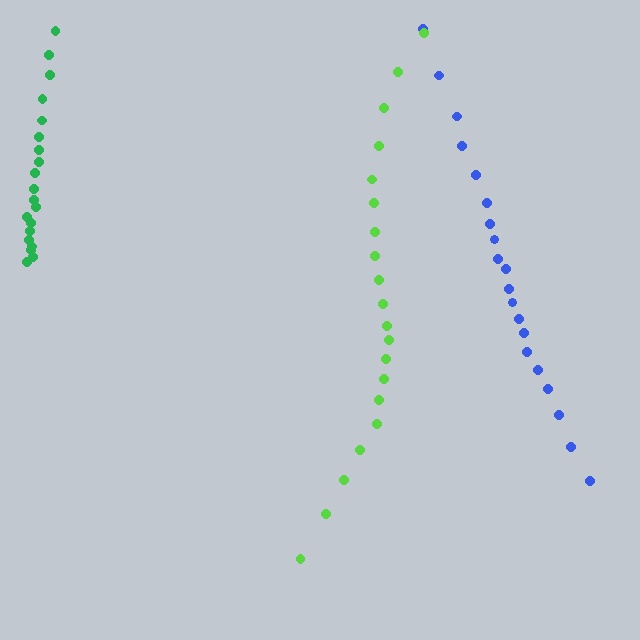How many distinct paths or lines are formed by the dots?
There are 3 distinct paths.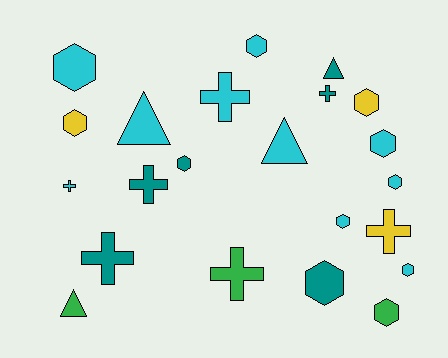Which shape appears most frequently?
Hexagon, with 11 objects.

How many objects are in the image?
There are 22 objects.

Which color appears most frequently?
Cyan, with 10 objects.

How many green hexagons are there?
There is 1 green hexagon.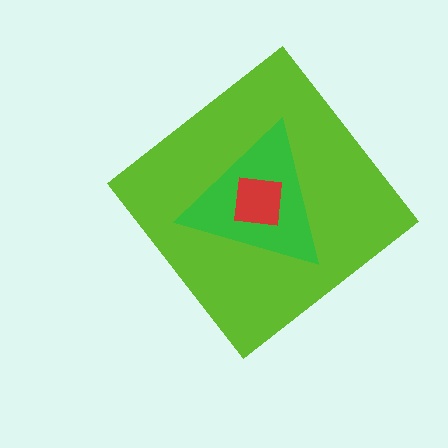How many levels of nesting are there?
3.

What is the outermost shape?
The lime diamond.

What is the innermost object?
The red square.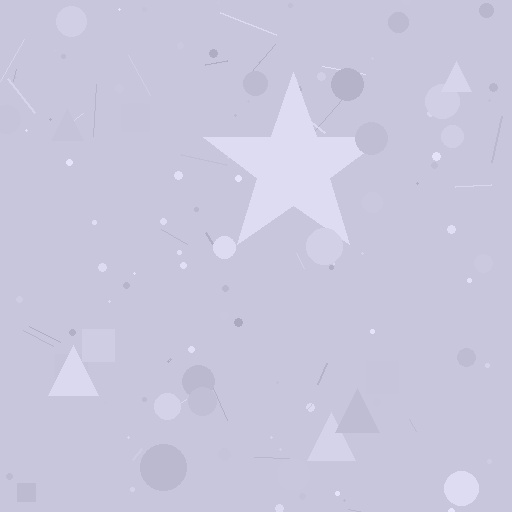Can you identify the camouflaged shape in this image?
The camouflaged shape is a star.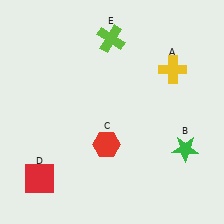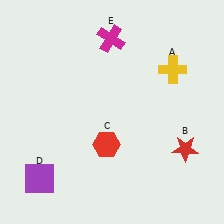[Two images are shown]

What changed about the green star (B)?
In Image 1, B is green. In Image 2, it changed to red.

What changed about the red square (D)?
In Image 1, D is red. In Image 2, it changed to purple.